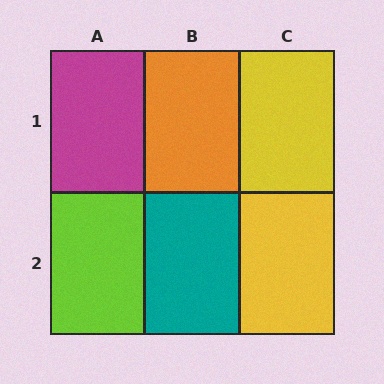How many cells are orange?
1 cell is orange.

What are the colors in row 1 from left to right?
Magenta, orange, yellow.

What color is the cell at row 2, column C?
Yellow.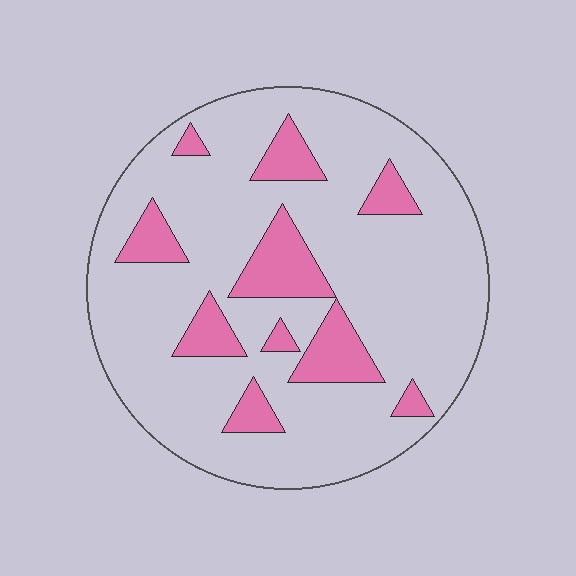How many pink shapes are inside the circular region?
10.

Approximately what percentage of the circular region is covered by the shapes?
Approximately 20%.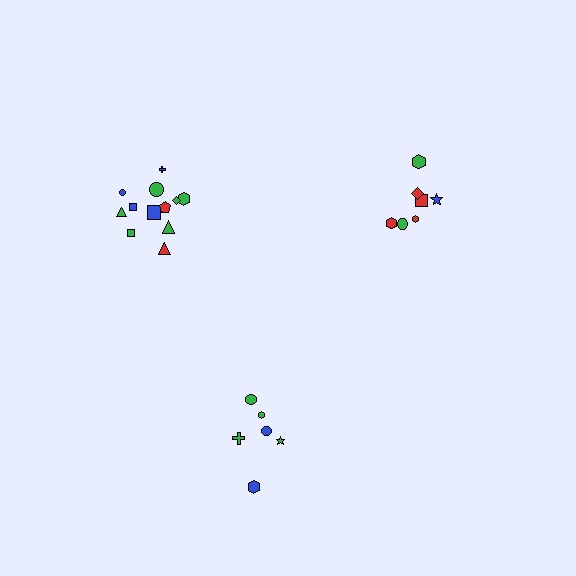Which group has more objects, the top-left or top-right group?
The top-left group.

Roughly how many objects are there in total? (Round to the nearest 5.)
Roughly 25 objects in total.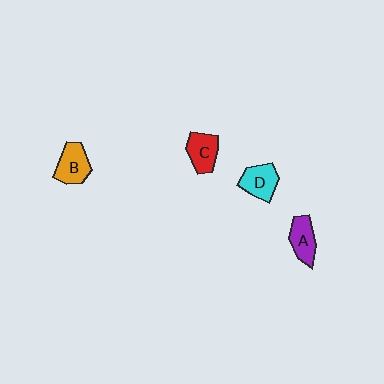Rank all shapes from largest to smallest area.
From largest to smallest: B (orange), D (cyan), C (red), A (purple).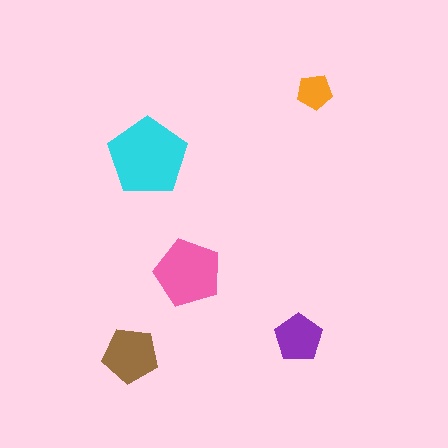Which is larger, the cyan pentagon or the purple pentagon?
The cyan one.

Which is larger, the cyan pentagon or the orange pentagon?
The cyan one.